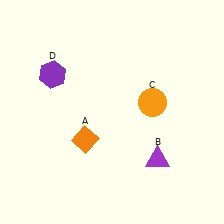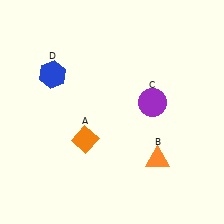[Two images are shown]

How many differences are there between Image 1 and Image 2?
There are 3 differences between the two images.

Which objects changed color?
B changed from purple to orange. C changed from orange to purple. D changed from purple to blue.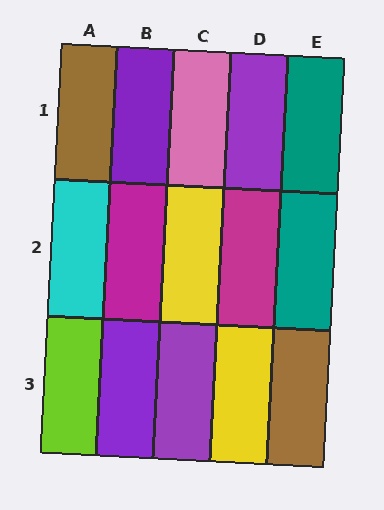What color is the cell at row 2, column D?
Magenta.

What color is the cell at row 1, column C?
Pink.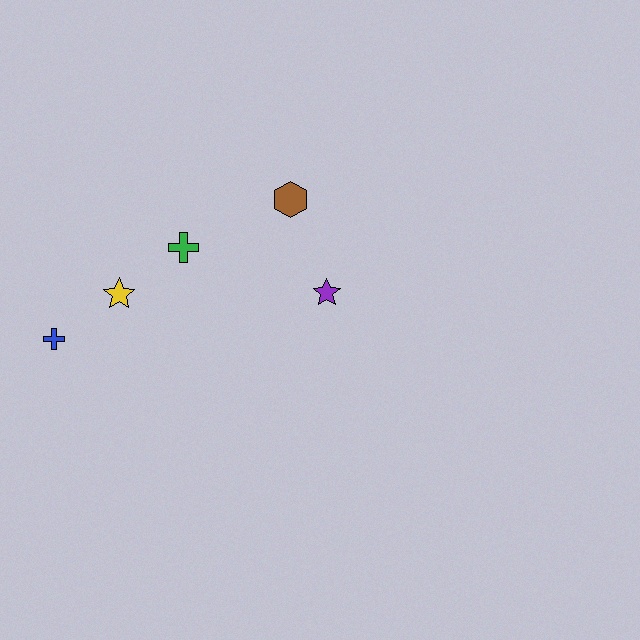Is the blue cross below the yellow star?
Yes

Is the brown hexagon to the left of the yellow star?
No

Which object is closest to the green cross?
The yellow star is closest to the green cross.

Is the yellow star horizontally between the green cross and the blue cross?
Yes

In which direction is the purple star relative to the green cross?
The purple star is to the right of the green cross.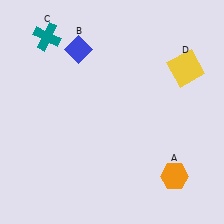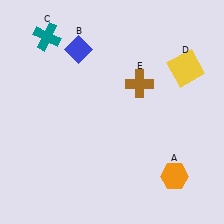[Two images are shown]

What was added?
A brown cross (E) was added in Image 2.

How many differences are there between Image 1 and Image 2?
There is 1 difference between the two images.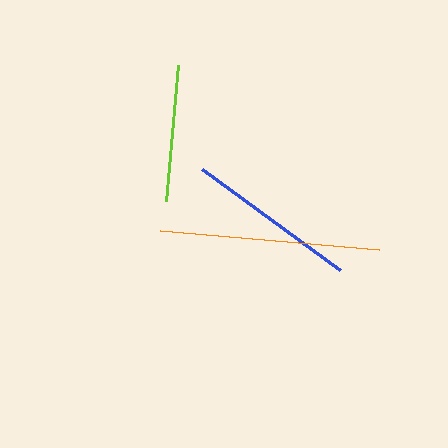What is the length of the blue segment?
The blue segment is approximately 172 pixels long.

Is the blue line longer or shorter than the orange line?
The orange line is longer than the blue line.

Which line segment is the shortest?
The lime line is the shortest at approximately 136 pixels.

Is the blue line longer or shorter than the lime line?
The blue line is longer than the lime line.